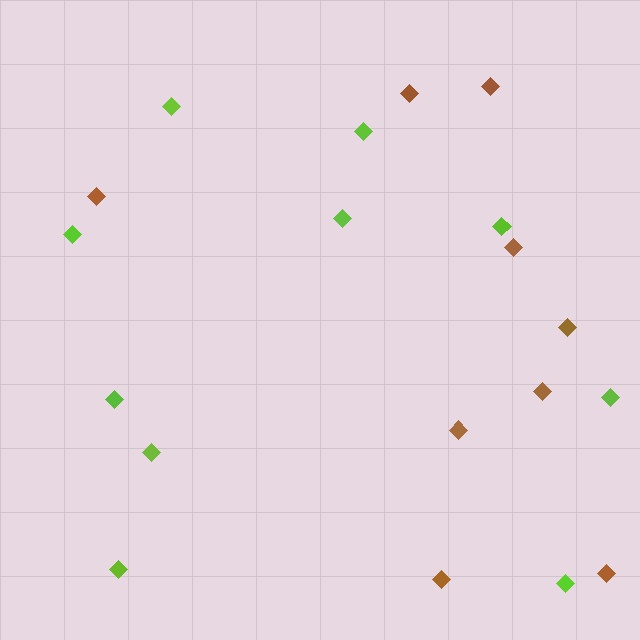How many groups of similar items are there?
There are 2 groups: one group of brown diamonds (9) and one group of lime diamonds (10).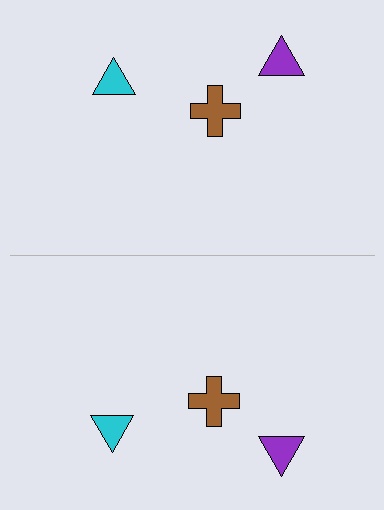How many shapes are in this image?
There are 6 shapes in this image.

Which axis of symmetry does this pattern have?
The pattern has a horizontal axis of symmetry running through the center of the image.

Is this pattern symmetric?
Yes, this pattern has bilateral (reflection) symmetry.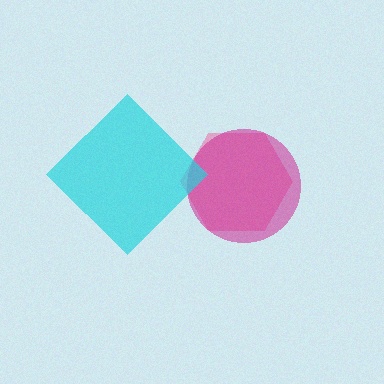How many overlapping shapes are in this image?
There are 3 overlapping shapes in the image.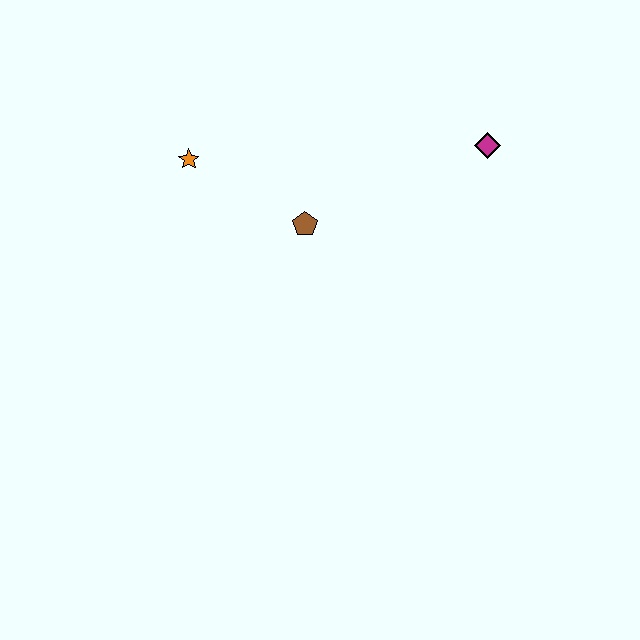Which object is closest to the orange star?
The brown pentagon is closest to the orange star.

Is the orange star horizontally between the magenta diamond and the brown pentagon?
No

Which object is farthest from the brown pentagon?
The magenta diamond is farthest from the brown pentagon.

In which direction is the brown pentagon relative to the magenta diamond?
The brown pentagon is to the left of the magenta diamond.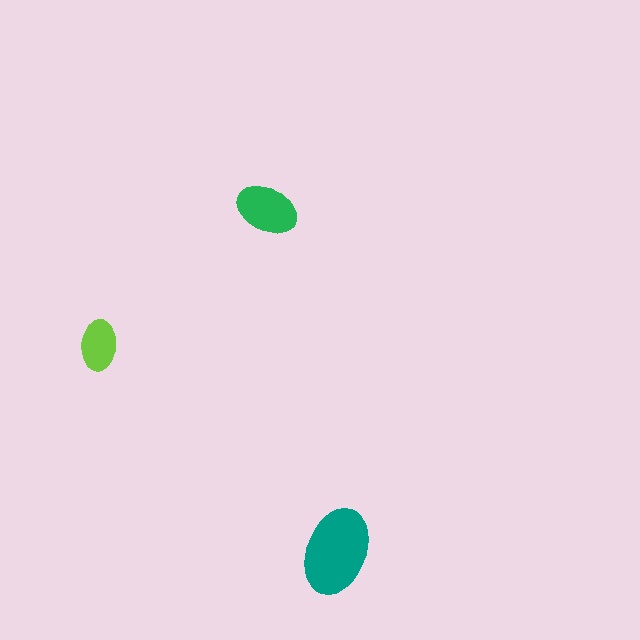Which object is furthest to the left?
The lime ellipse is leftmost.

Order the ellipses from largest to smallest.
the teal one, the green one, the lime one.